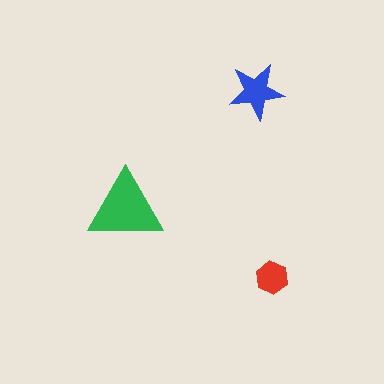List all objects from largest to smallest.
The green triangle, the blue star, the red hexagon.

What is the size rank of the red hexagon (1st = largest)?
3rd.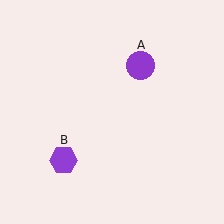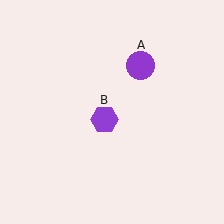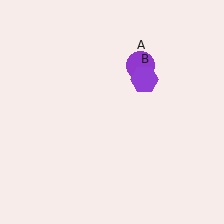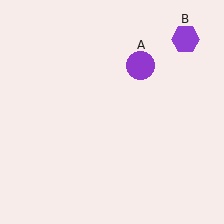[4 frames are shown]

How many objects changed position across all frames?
1 object changed position: purple hexagon (object B).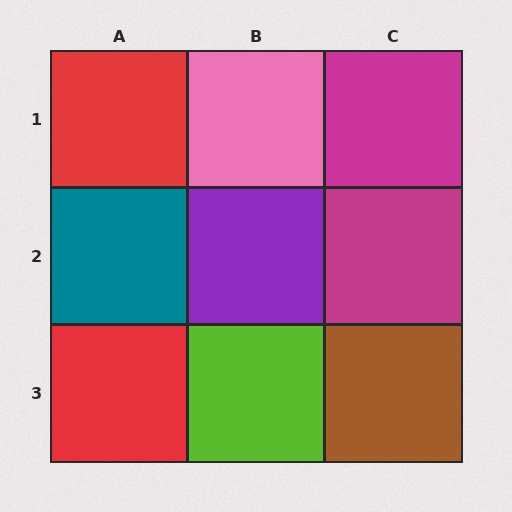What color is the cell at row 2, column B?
Purple.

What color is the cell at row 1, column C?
Magenta.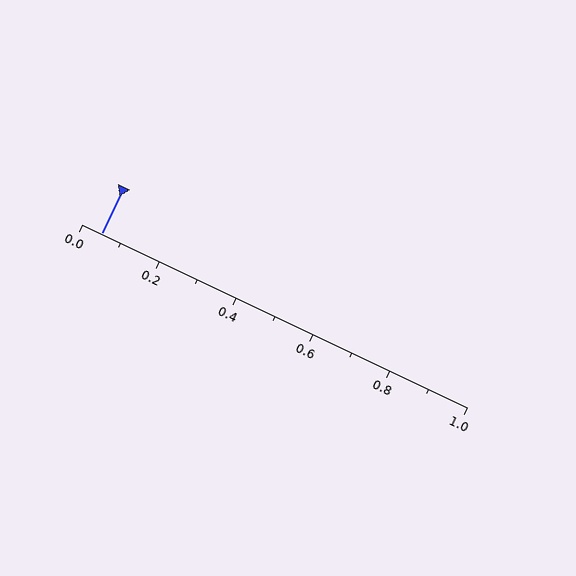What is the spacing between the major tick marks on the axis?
The major ticks are spaced 0.2 apart.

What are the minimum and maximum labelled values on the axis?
The axis runs from 0.0 to 1.0.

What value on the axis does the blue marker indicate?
The marker indicates approximately 0.05.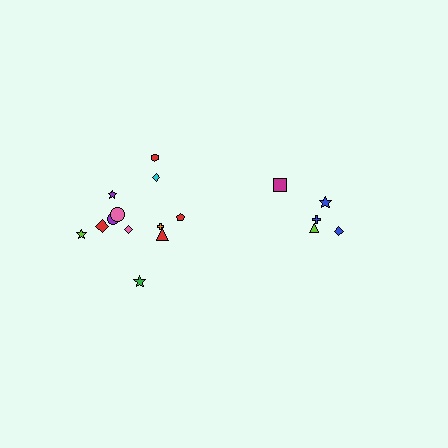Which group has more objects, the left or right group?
The left group.